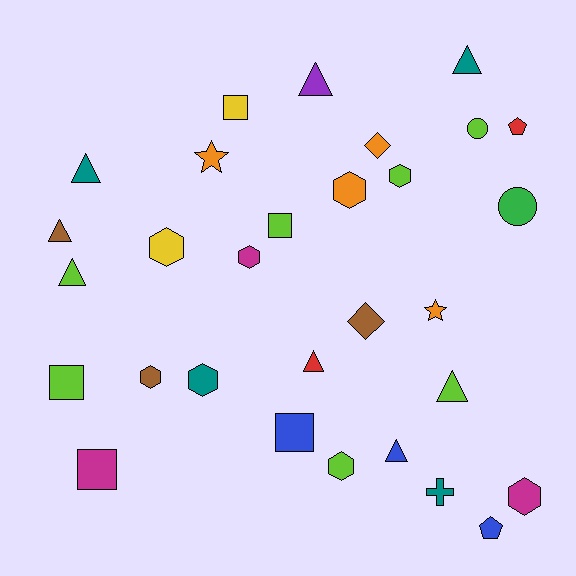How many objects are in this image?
There are 30 objects.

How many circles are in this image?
There are 2 circles.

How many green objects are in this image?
There is 1 green object.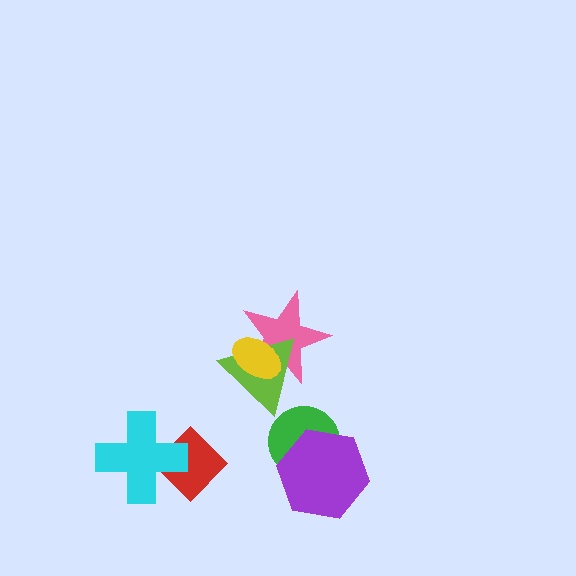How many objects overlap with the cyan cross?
1 object overlaps with the cyan cross.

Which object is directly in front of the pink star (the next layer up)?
The lime triangle is directly in front of the pink star.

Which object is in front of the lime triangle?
The yellow ellipse is in front of the lime triangle.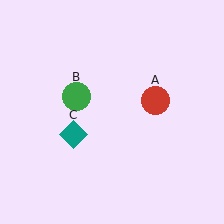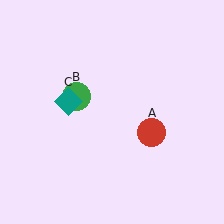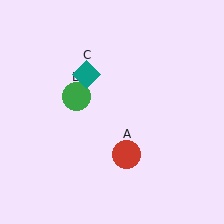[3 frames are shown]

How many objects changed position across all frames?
2 objects changed position: red circle (object A), teal diamond (object C).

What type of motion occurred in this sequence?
The red circle (object A), teal diamond (object C) rotated clockwise around the center of the scene.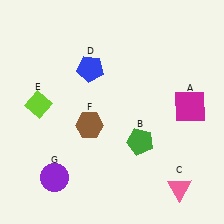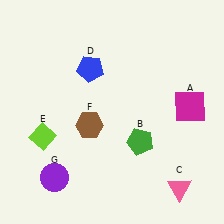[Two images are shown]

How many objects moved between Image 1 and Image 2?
1 object moved between the two images.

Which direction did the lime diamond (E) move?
The lime diamond (E) moved down.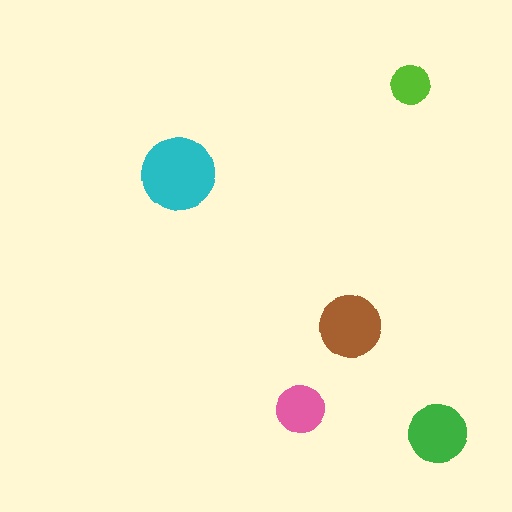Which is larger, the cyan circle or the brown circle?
The cyan one.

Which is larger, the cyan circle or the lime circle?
The cyan one.